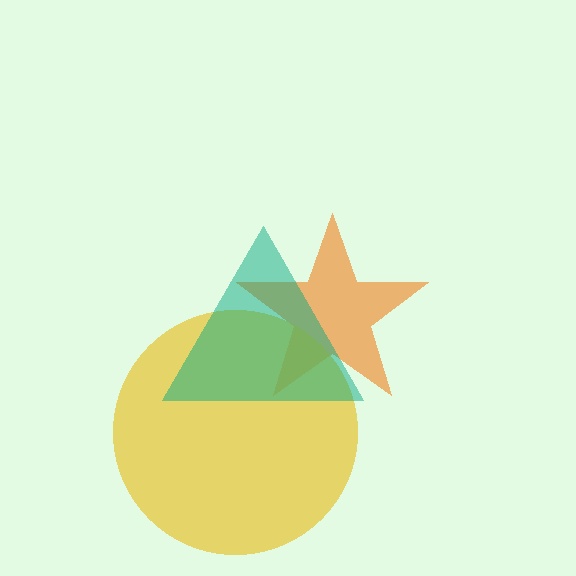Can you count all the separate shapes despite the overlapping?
Yes, there are 3 separate shapes.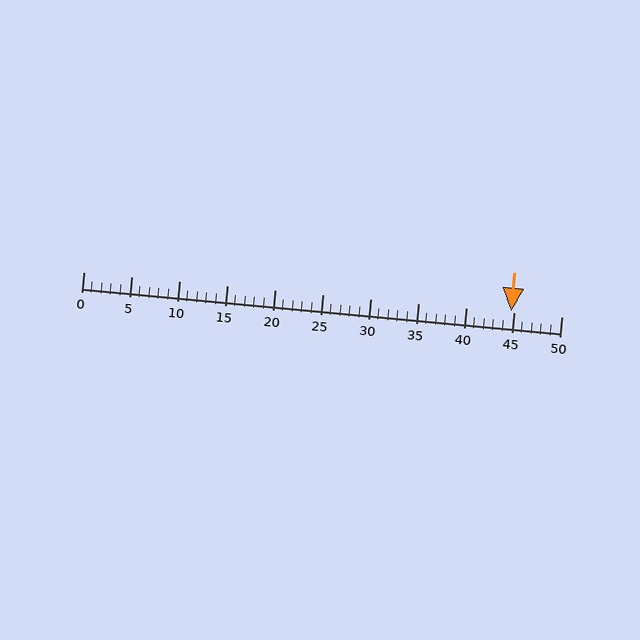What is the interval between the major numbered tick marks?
The major tick marks are spaced 5 units apart.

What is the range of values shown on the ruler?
The ruler shows values from 0 to 50.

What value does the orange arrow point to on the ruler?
The orange arrow points to approximately 45.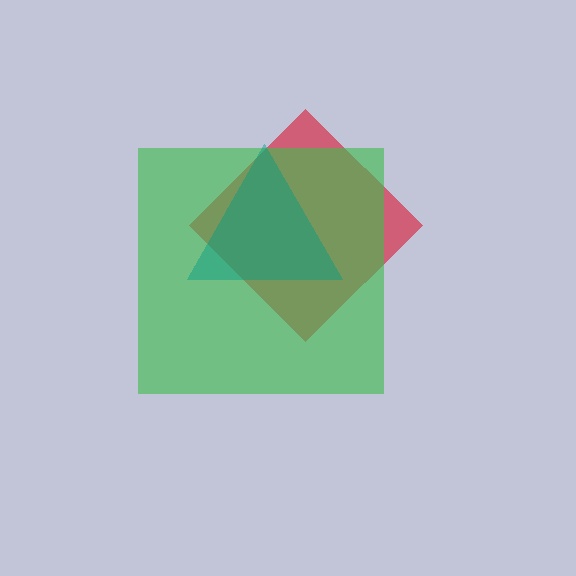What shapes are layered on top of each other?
The layered shapes are: a red diamond, a green square, a teal triangle.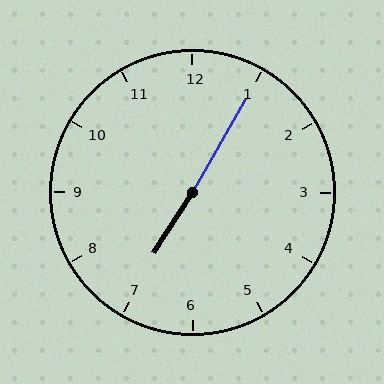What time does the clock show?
7:05.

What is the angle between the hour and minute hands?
Approximately 178 degrees.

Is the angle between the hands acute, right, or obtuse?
It is obtuse.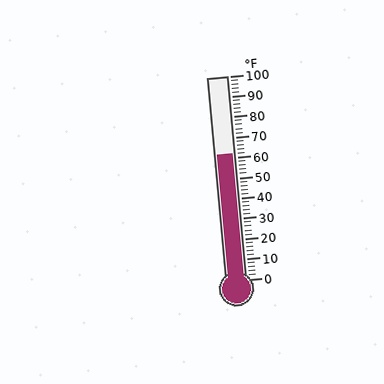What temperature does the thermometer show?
The thermometer shows approximately 62°F.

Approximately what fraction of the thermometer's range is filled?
The thermometer is filled to approximately 60% of its range.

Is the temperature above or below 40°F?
The temperature is above 40°F.